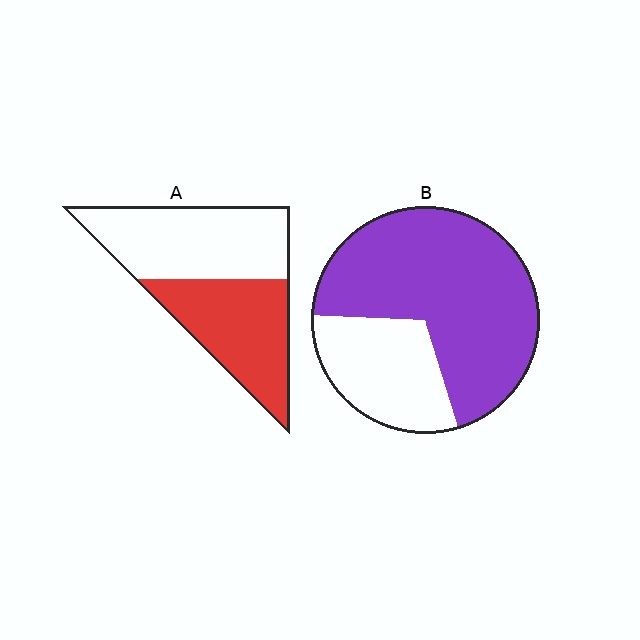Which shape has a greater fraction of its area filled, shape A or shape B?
Shape B.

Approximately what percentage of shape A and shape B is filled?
A is approximately 45% and B is approximately 70%.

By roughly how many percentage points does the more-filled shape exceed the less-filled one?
By roughly 25 percentage points (B over A).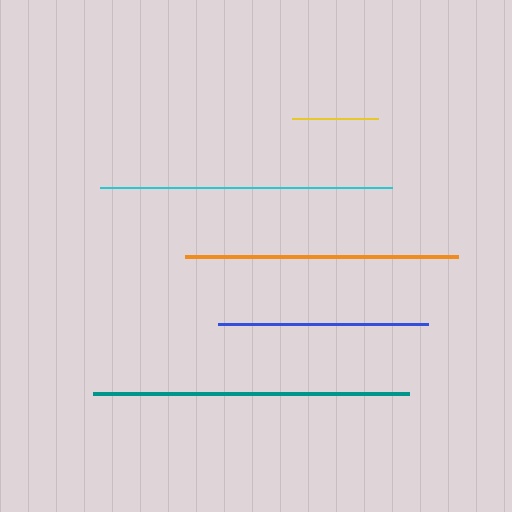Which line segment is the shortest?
The yellow line is the shortest at approximately 86 pixels.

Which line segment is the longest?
The teal line is the longest at approximately 317 pixels.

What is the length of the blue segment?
The blue segment is approximately 210 pixels long.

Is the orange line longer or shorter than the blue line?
The orange line is longer than the blue line.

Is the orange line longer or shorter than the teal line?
The teal line is longer than the orange line.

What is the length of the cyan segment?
The cyan segment is approximately 292 pixels long.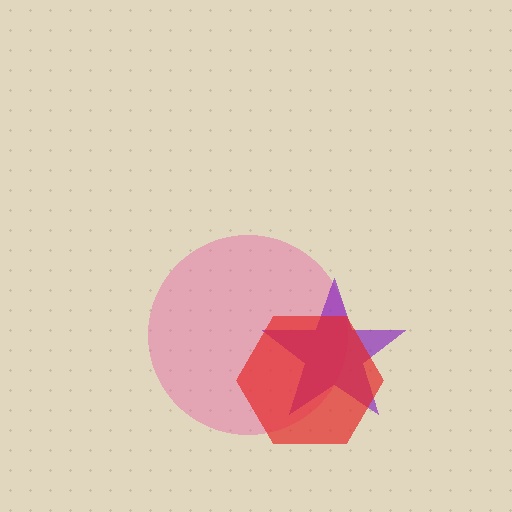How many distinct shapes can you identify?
There are 3 distinct shapes: a pink circle, a purple star, a red hexagon.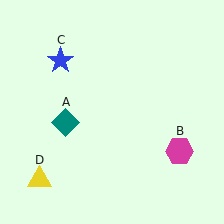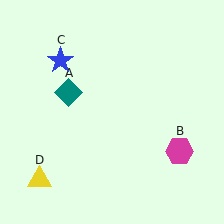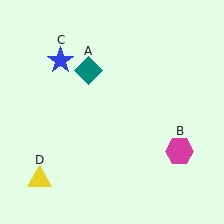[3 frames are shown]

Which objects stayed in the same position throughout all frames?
Magenta hexagon (object B) and blue star (object C) and yellow triangle (object D) remained stationary.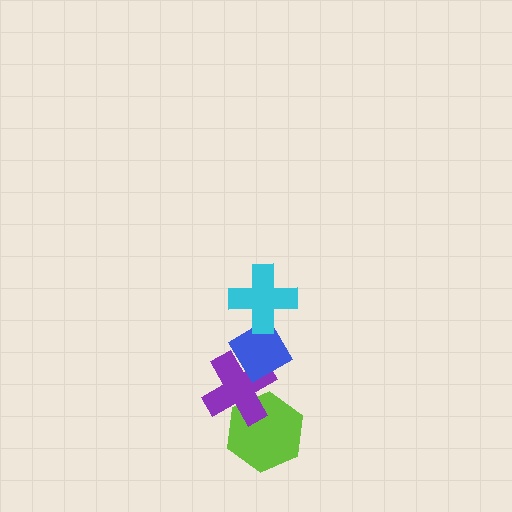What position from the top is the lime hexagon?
The lime hexagon is 4th from the top.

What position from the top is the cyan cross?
The cyan cross is 1st from the top.